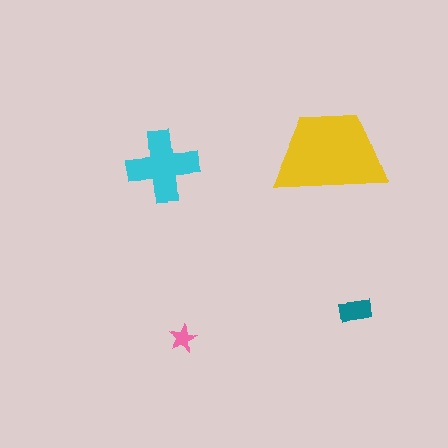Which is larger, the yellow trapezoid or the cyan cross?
The yellow trapezoid.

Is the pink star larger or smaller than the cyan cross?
Smaller.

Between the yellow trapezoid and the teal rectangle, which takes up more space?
The yellow trapezoid.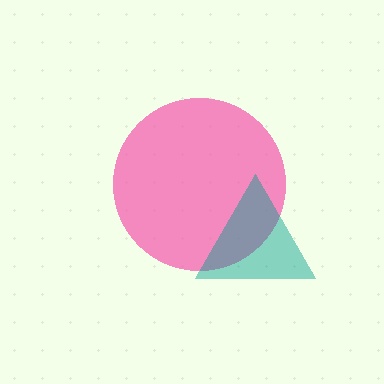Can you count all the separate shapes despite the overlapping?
Yes, there are 2 separate shapes.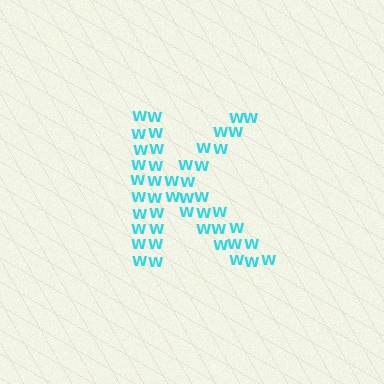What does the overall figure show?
The overall figure shows the letter K.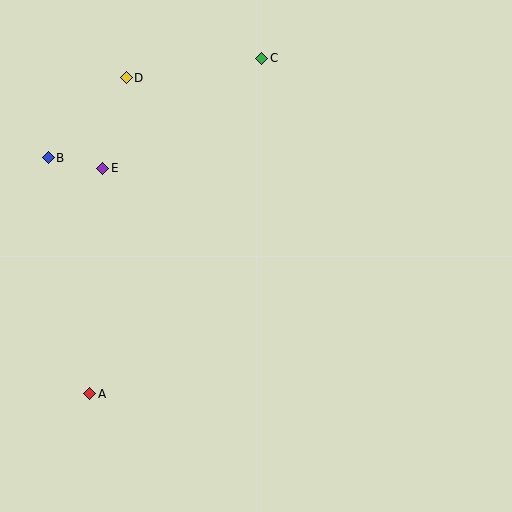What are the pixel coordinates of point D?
Point D is at (126, 78).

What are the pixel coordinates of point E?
Point E is at (103, 168).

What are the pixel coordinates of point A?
Point A is at (90, 394).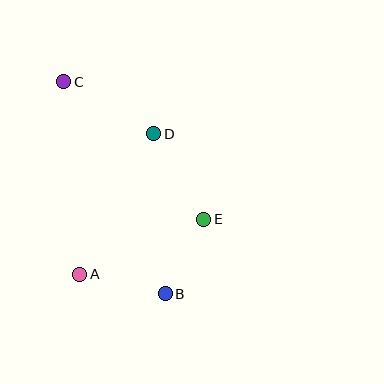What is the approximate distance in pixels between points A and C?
The distance between A and C is approximately 193 pixels.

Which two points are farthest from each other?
Points B and C are farthest from each other.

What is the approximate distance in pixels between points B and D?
The distance between B and D is approximately 160 pixels.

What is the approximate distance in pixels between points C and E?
The distance between C and E is approximately 196 pixels.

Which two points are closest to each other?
Points B and E are closest to each other.